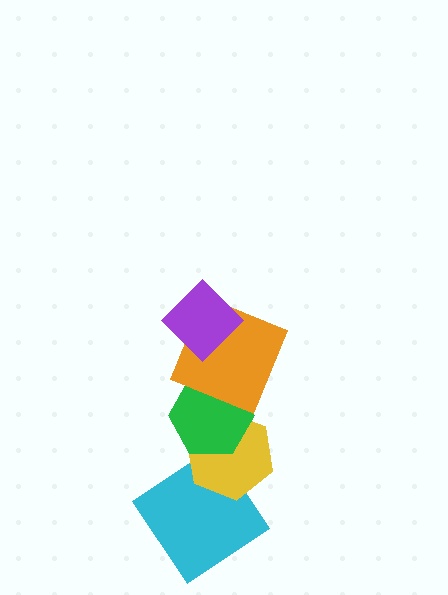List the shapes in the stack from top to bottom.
From top to bottom: the purple diamond, the orange square, the green hexagon, the yellow hexagon, the cyan diamond.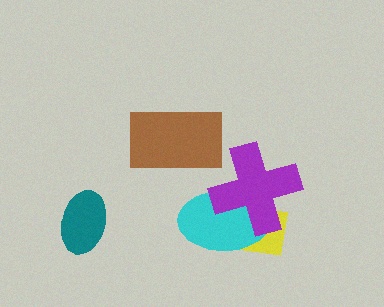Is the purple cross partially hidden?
No, no other shape covers it.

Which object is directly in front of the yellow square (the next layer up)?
The cyan ellipse is directly in front of the yellow square.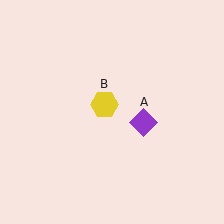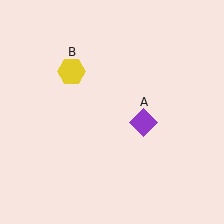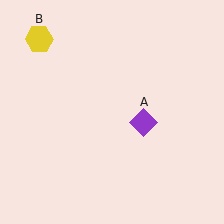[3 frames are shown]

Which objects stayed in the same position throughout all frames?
Purple diamond (object A) remained stationary.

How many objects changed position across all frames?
1 object changed position: yellow hexagon (object B).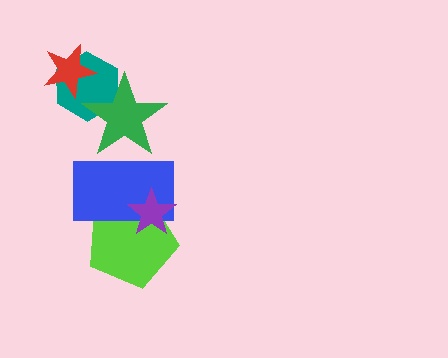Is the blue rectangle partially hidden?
Yes, it is partially covered by another shape.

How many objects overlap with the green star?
2 objects overlap with the green star.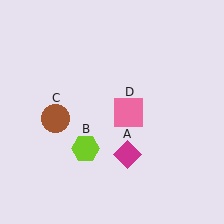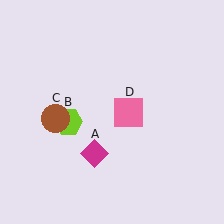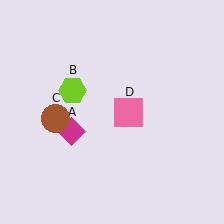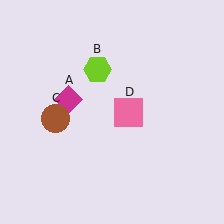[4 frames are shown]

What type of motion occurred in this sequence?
The magenta diamond (object A), lime hexagon (object B) rotated clockwise around the center of the scene.